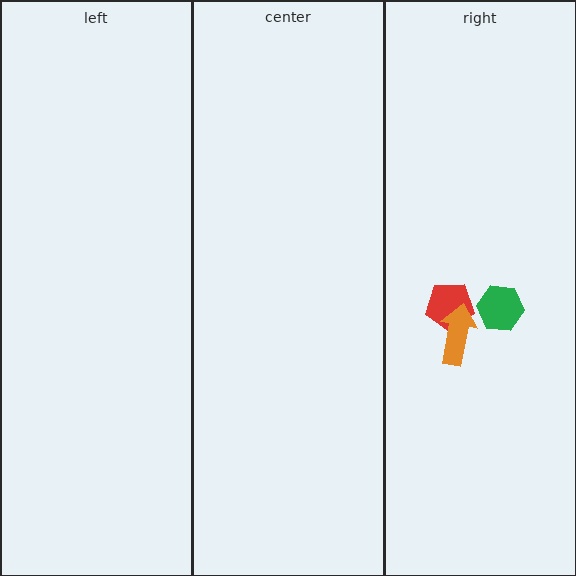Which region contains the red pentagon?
The right region.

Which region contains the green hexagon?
The right region.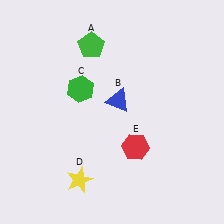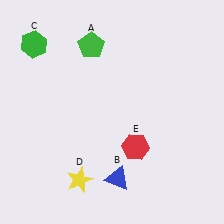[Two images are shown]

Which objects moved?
The objects that moved are: the blue triangle (B), the green hexagon (C).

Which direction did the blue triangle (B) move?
The blue triangle (B) moved down.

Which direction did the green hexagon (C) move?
The green hexagon (C) moved left.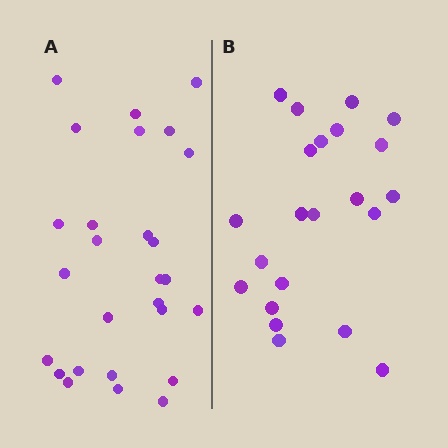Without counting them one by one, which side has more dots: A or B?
Region A (the left region) has more dots.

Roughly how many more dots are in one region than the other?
Region A has about 5 more dots than region B.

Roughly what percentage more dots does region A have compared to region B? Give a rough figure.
About 25% more.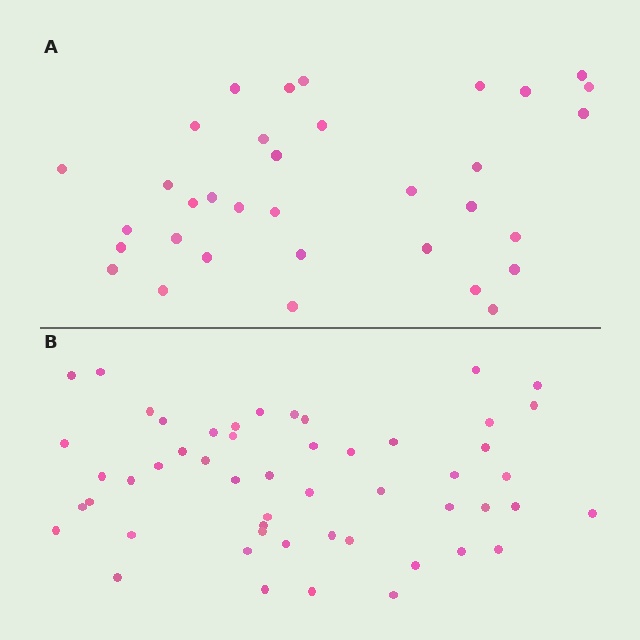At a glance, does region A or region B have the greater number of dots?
Region B (the bottom region) has more dots.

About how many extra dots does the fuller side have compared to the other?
Region B has approximately 20 more dots than region A.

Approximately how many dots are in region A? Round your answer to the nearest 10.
About 30 dots. (The exact count is 34, which rounds to 30.)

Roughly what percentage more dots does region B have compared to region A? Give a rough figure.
About 55% more.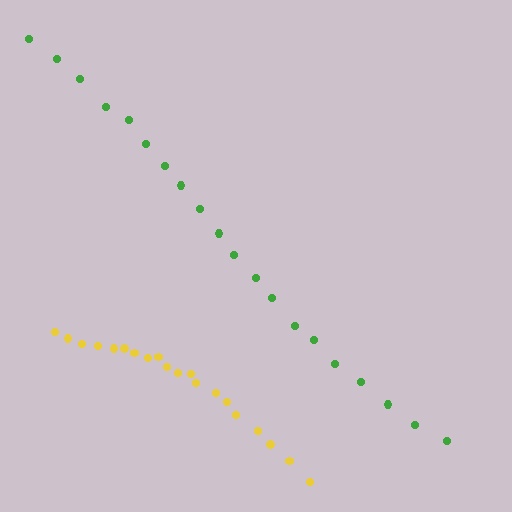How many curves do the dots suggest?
There are 2 distinct paths.